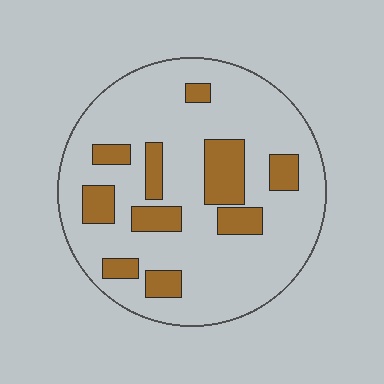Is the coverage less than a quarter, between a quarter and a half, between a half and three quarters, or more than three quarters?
Less than a quarter.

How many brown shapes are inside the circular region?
10.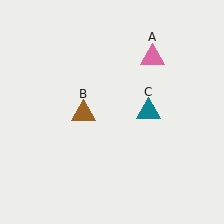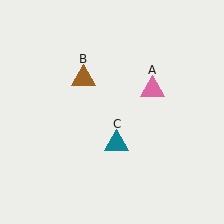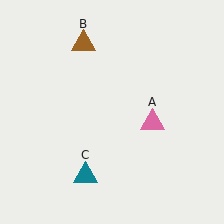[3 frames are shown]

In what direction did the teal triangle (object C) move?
The teal triangle (object C) moved down and to the left.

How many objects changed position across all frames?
3 objects changed position: pink triangle (object A), brown triangle (object B), teal triangle (object C).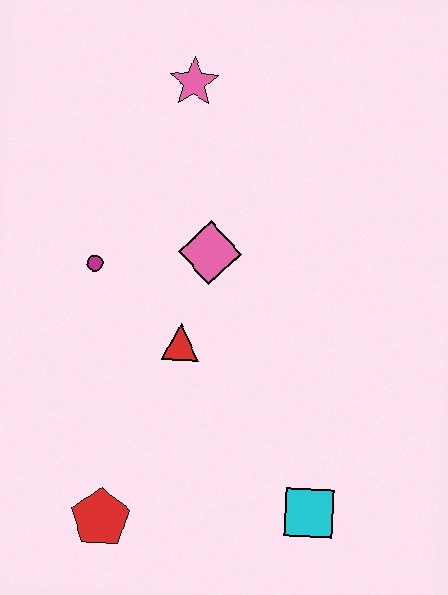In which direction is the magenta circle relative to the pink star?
The magenta circle is below the pink star.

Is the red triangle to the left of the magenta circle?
No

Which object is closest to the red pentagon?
The red triangle is closest to the red pentagon.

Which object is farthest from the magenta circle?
The cyan square is farthest from the magenta circle.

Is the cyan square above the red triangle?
No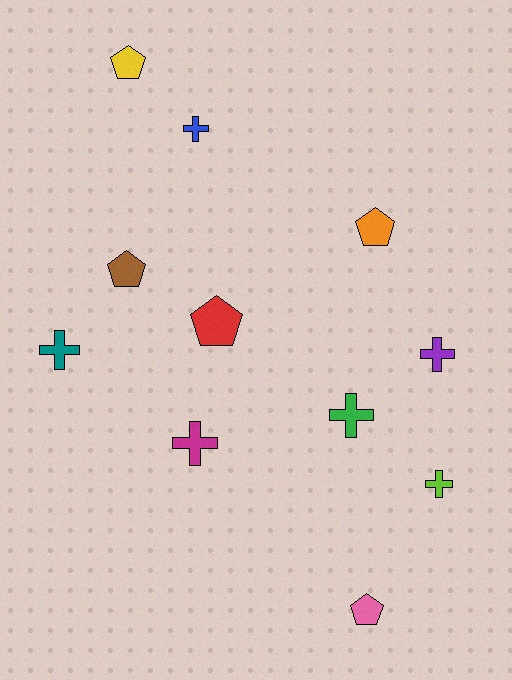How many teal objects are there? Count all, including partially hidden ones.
There is 1 teal object.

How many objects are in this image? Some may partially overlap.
There are 11 objects.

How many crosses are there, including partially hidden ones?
There are 6 crosses.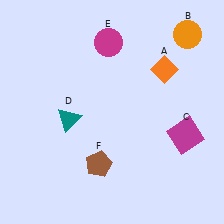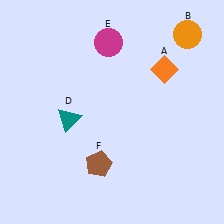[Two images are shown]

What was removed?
The magenta square (C) was removed in Image 2.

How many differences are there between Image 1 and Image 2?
There is 1 difference between the two images.